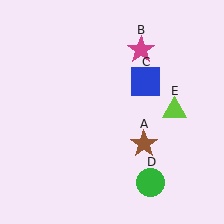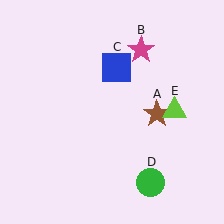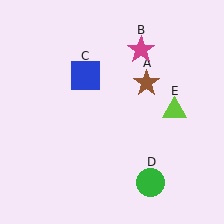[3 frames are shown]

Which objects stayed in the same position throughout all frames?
Magenta star (object B) and green circle (object D) and lime triangle (object E) remained stationary.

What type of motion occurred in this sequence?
The brown star (object A), blue square (object C) rotated counterclockwise around the center of the scene.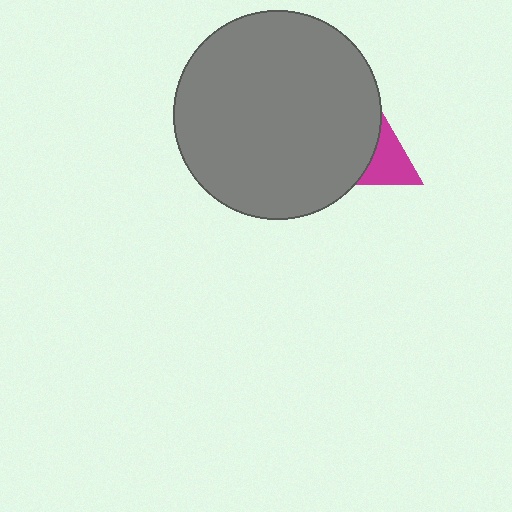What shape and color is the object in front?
The object in front is a gray circle.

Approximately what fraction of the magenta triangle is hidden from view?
Roughly 66% of the magenta triangle is hidden behind the gray circle.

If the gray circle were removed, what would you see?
You would see the complete magenta triangle.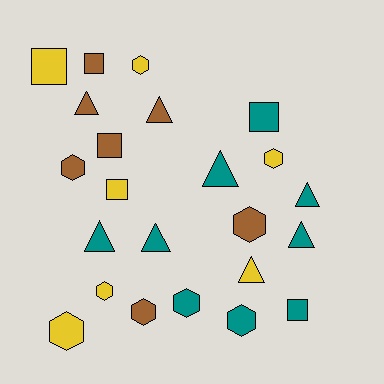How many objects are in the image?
There are 23 objects.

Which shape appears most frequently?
Hexagon, with 9 objects.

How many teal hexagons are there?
There are 2 teal hexagons.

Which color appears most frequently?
Teal, with 9 objects.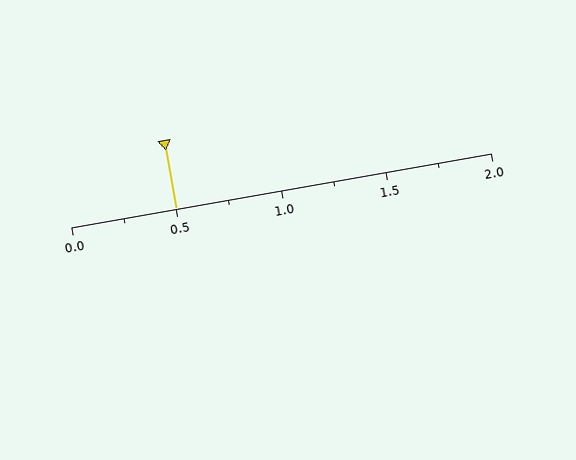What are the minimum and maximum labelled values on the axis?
The axis runs from 0.0 to 2.0.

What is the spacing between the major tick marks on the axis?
The major ticks are spaced 0.5 apart.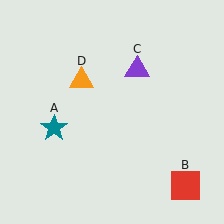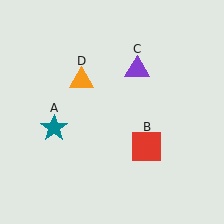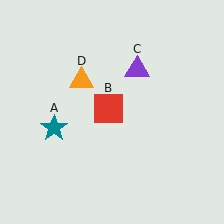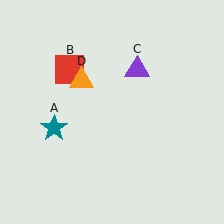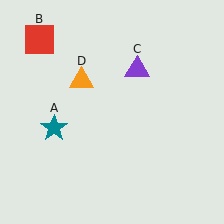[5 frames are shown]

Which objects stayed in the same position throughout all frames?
Teal star (object A) and purple triangle (object C) and orange triangle (object D) remained stationary.